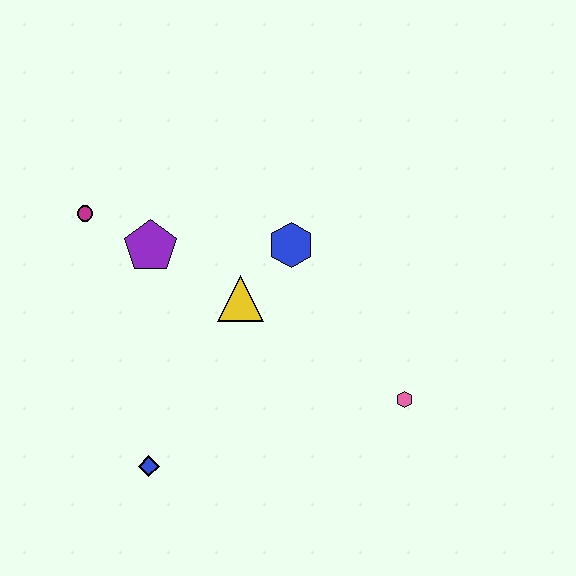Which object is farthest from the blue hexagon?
The blue diamond is farthest from the blue hexagon.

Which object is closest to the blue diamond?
The yellow triangle is closest to the blue diamond.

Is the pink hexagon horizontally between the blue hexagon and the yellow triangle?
No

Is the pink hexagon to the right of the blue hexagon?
Yes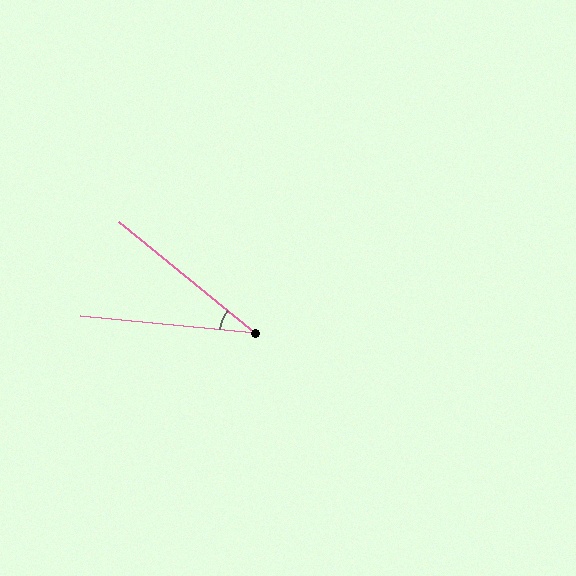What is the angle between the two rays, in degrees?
Approximately 34 degrees.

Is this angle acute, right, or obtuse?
It is acute.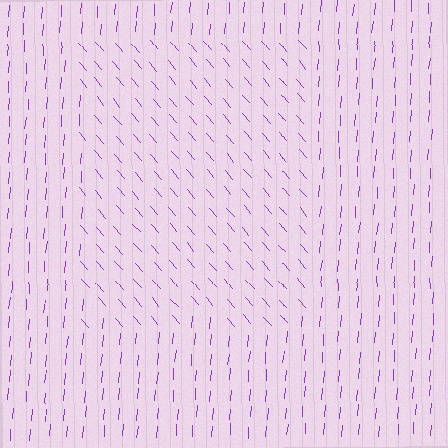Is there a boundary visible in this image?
Yes, there is a texture boundary formed by a change in line orientation.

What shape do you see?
I see a rectangle.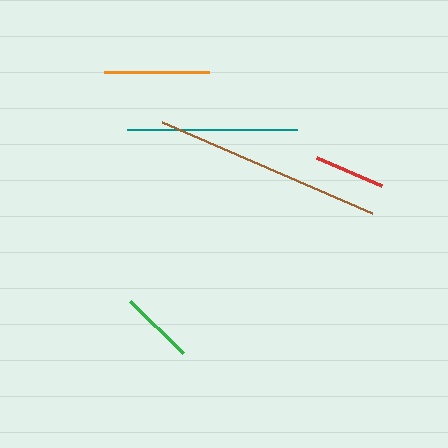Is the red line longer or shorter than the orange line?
The orange line is longer than the red line.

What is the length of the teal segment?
The teal segment is approximately 170 pixels long.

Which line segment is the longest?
The brown line is the longest at approximately 229 pixels.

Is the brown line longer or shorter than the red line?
The brown line is longer than the red line.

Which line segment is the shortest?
The red line is the shortest at approximately 71 pixels.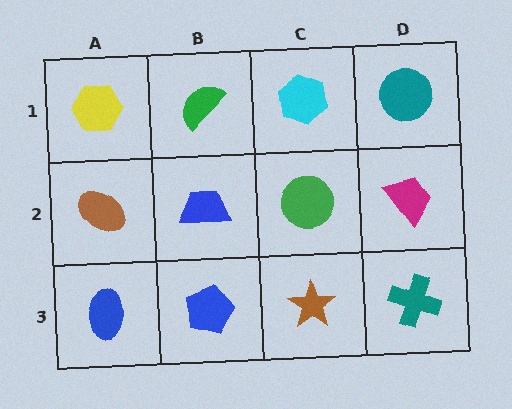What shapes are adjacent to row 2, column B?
A green semicircle (row 1, column B), a blue pentagon (row 3, column B), a brown ellipse (row 2, column A), a green circle (row 2, column C).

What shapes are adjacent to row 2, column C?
A cyan hexagon (row 1, column C), a brown star (row 3, column C), a blue trapezoid (row 2, column B), a magenta trapezoid (row 2, column D).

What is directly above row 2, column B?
A green semicircle.